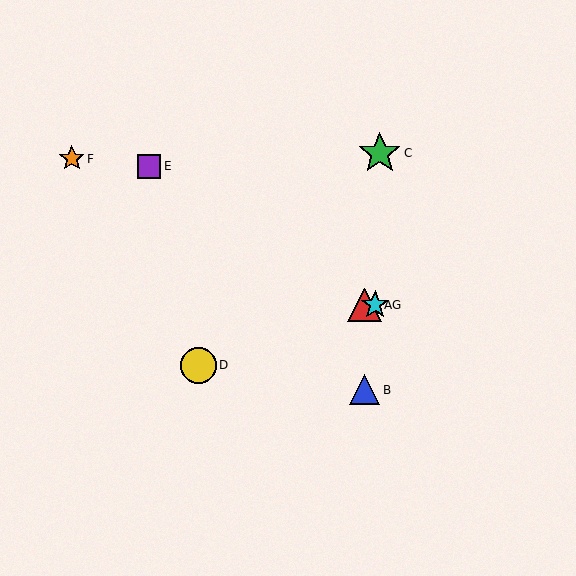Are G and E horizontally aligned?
No, G is at y≈305 and E is at y≈166.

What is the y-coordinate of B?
Object B is at y≈390.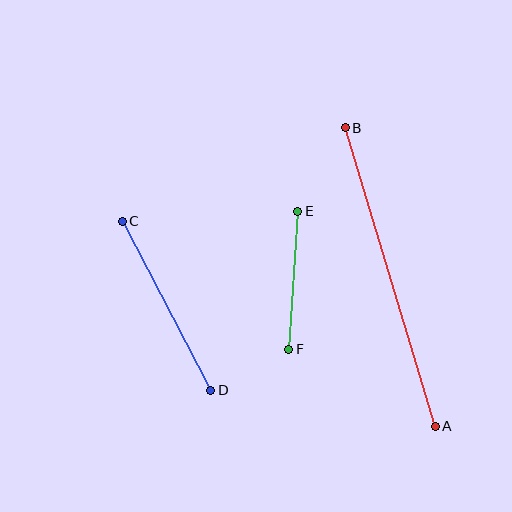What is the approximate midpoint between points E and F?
The midpoint is at approximately (293, 280) pixels.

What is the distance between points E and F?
The distance is approximately 138 pixels.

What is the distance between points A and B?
The distance is approximately 312 pixels.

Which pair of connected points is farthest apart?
Points A and B are farthest apart.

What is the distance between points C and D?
The distance is approximately 191 pixels.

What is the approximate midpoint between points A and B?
The midpoint is at approximately (390, 277) pixels.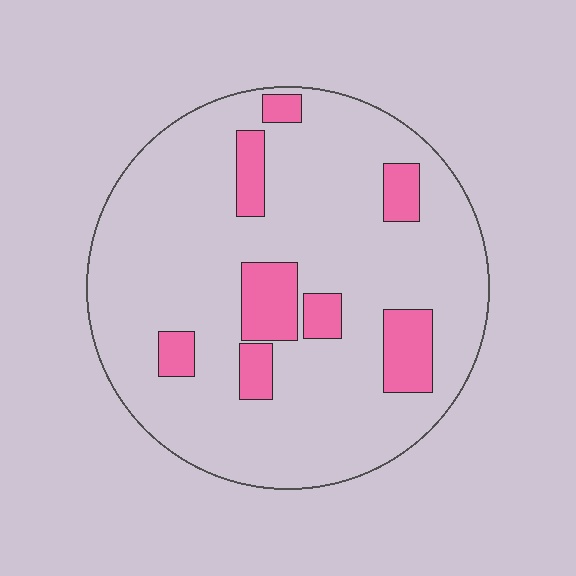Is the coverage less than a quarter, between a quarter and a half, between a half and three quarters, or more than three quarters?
Less than a quarter.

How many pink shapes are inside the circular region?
8.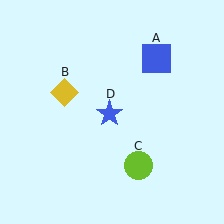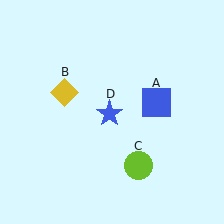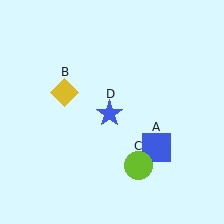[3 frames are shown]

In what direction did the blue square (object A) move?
The blue square (object A) moved down.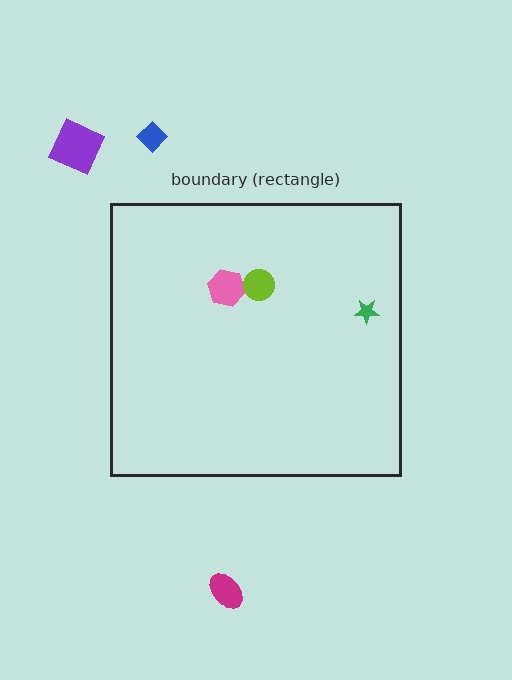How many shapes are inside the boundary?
3 inside, 3 outside.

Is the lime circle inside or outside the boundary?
Inside.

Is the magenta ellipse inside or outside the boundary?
Outside.